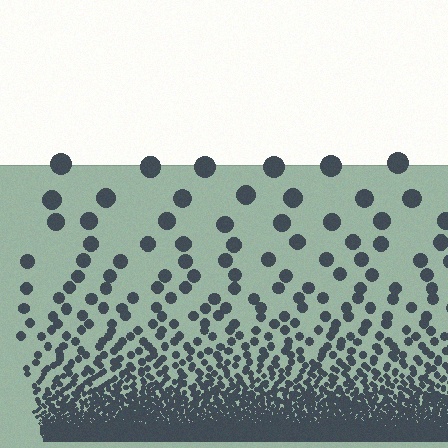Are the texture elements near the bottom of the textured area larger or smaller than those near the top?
Smaller. The gradient is inverted — elements near the bottom are smaller and denser.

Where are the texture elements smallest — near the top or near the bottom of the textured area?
Near the bottom.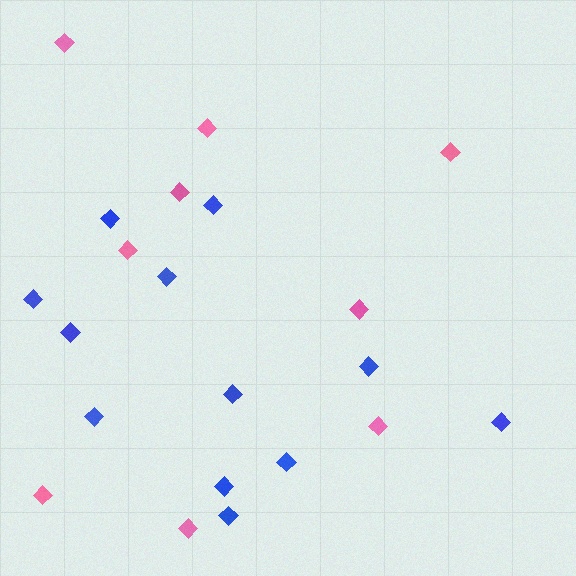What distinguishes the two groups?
There are 2 groups: one group of blue diamonds (12) and one group of pink diamonds (9).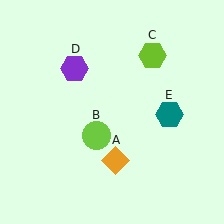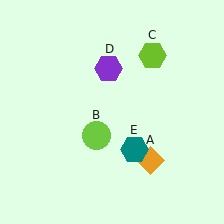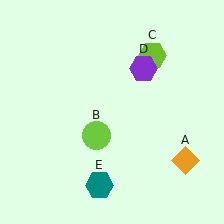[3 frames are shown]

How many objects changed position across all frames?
3 objects changed position: orange diamond (object A), purple hexagon (object D), teal hexagon (object E).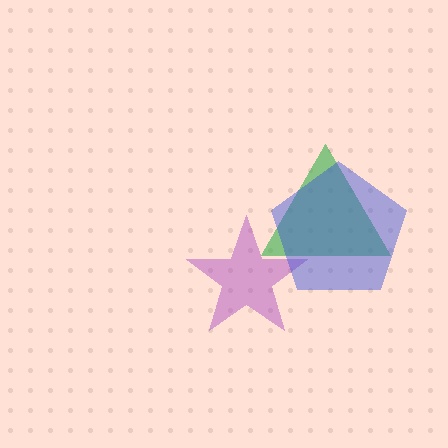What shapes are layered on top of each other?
The layered shapes are: a green triangle, a purple star, a blue pentagon.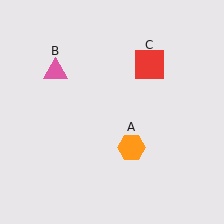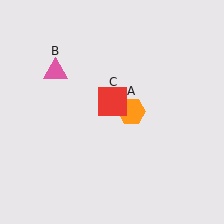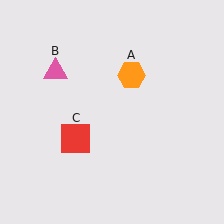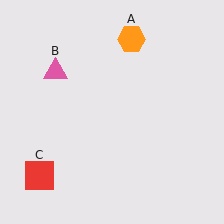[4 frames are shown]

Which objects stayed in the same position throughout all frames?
Pink triangle (object B) remained stationary.